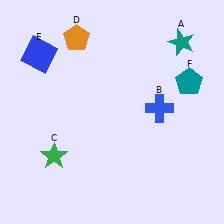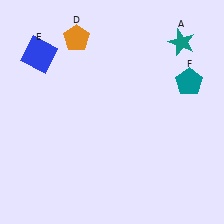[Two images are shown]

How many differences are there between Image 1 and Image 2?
There are 2 differences between the two images.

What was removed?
The blue cross (B), the green star (C) were removed in Image 2.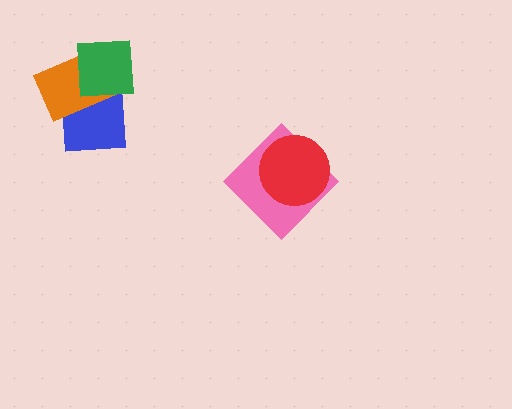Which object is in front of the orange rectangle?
The green square is in front of the orange rectangle.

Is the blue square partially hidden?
Yes, it is partially covered by another shape.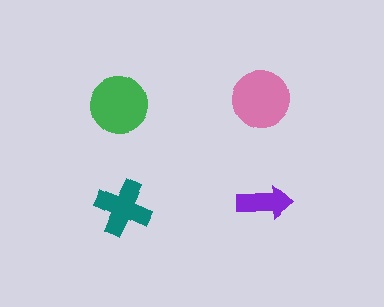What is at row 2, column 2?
A purple arrow.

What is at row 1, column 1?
A green circle.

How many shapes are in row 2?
2 shapes.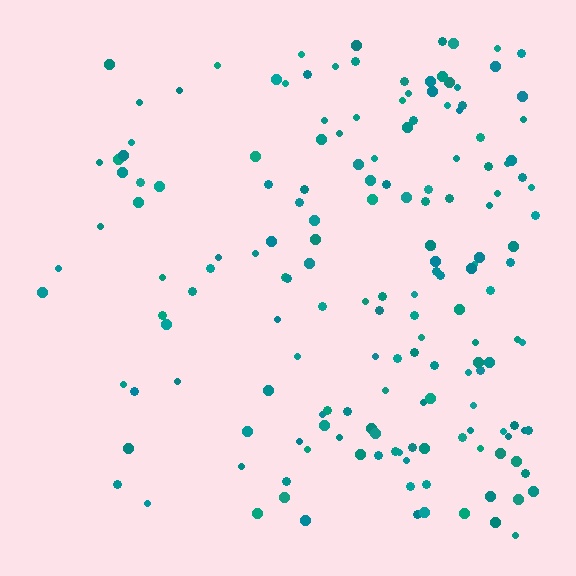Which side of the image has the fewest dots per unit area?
The left.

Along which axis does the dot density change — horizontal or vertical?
Horizontal.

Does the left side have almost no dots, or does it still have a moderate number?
Still a moderate number, just noticeably fewer than the right.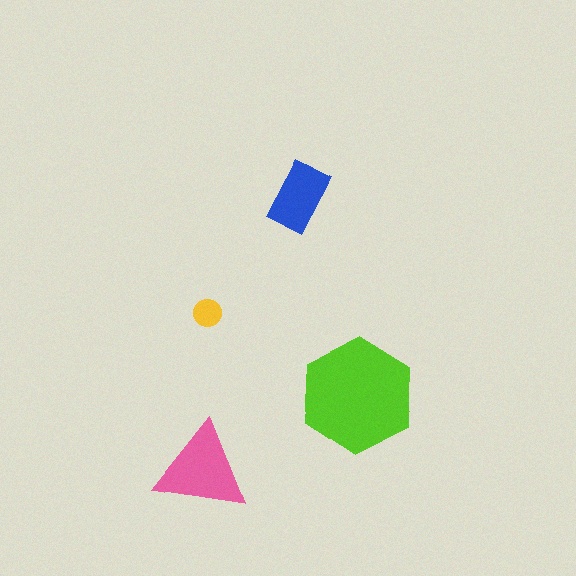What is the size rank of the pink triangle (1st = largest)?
2nd.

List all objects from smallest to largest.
The yellow circle, the blue rectangle, the pink triangle, the lime hexagon.